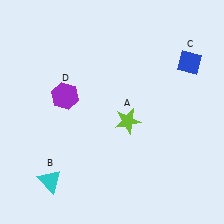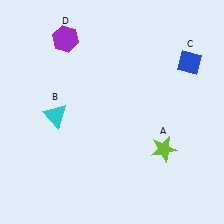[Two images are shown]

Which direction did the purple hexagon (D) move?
The purple hexagon (D) moved up.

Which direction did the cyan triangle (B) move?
The cyan triangle (B) moved up.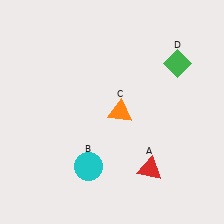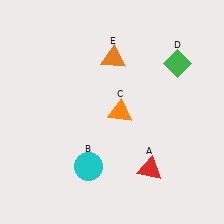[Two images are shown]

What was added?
An orange triangle (E) was added in Image 2.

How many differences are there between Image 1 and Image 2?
There is 1 difference between the two images.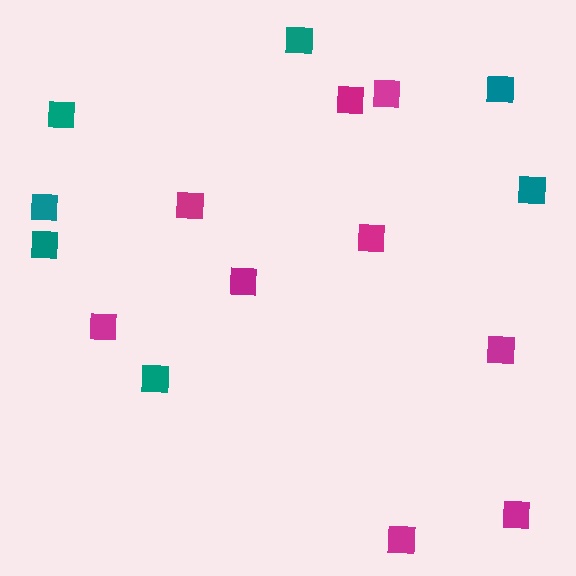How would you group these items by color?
There are 2 groups: one group of magenta squares (9) and one group of teal squares (7).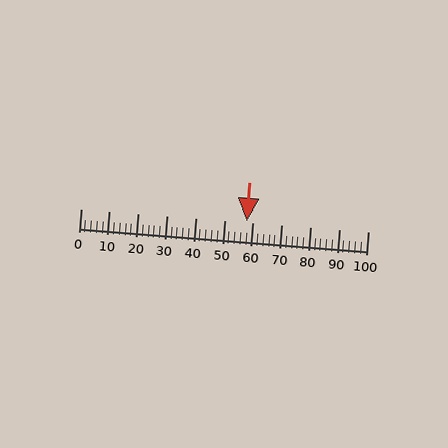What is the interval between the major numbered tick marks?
The major tick marks are spaced 10 units apart.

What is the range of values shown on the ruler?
The ruler shows values from 0 to 100.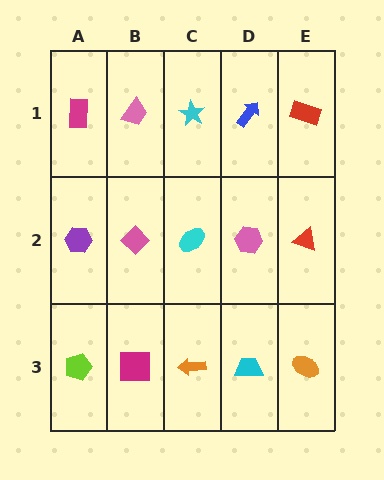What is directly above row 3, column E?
A red triangle.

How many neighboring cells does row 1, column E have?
2.